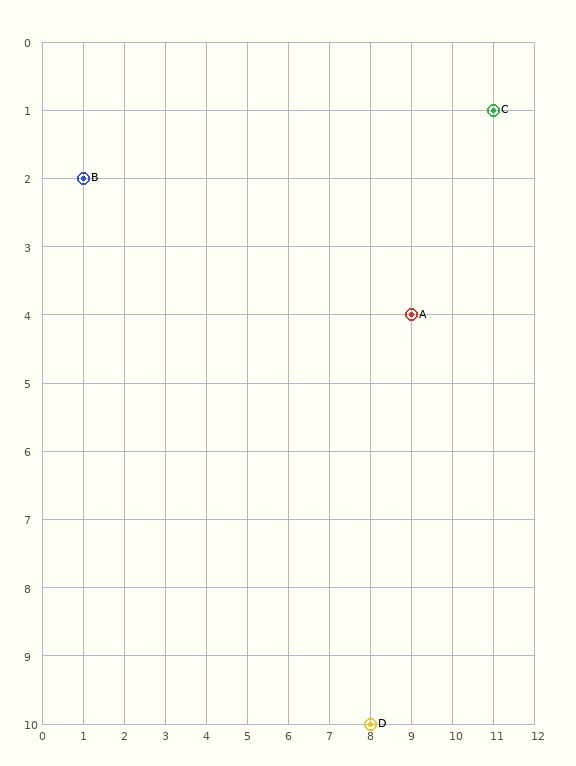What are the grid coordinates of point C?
Point C is at grid coordinates (11, 1).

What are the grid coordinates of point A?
Point A is at grid coordinates (9, 4).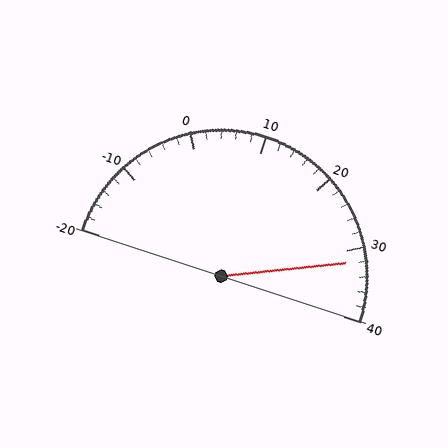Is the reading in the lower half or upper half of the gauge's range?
The reading is in the upper half of the range (-20 to 40).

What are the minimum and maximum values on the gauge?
The gauge ranges from -20 to 40.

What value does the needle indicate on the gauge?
The needle indicates approximately 32.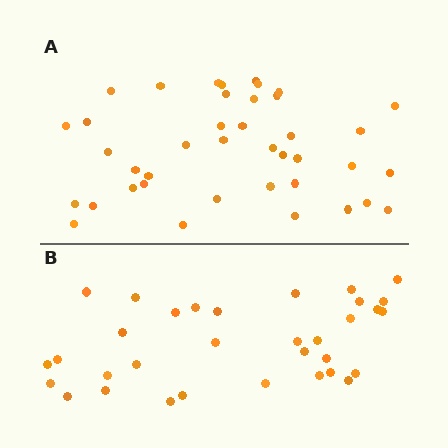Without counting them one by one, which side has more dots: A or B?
Region A (the top region) has more dots.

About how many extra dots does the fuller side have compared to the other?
Region A has roughly 8 or so more dots than region B.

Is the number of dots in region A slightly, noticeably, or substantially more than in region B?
Region A has only slightly more — the two regions are fairly close. The ratio is roughly 1.2 to 1.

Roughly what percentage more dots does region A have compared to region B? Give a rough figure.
About 20% more.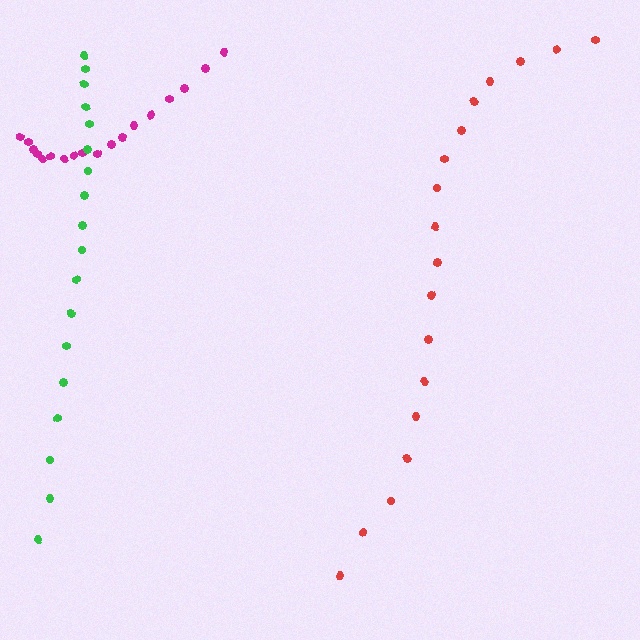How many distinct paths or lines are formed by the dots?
There are 3 distinct paths.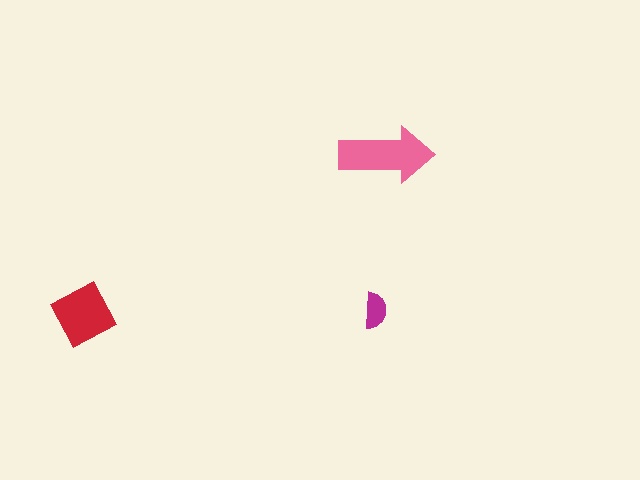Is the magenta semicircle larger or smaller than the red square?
Smaller.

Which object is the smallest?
The magenta semicircle.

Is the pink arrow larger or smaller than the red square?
Larger.